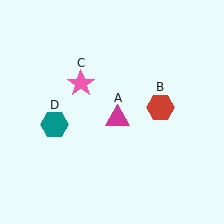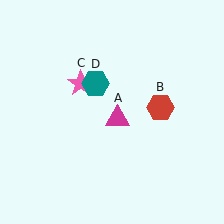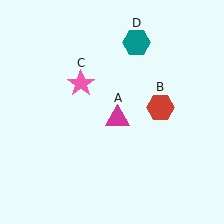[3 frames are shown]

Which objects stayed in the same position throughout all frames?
Magenta triangle (object A) and red hexagon (object B) and pink star (object C) remained stationary.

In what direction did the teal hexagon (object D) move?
The teal hexagon (object D) moved up and to the right.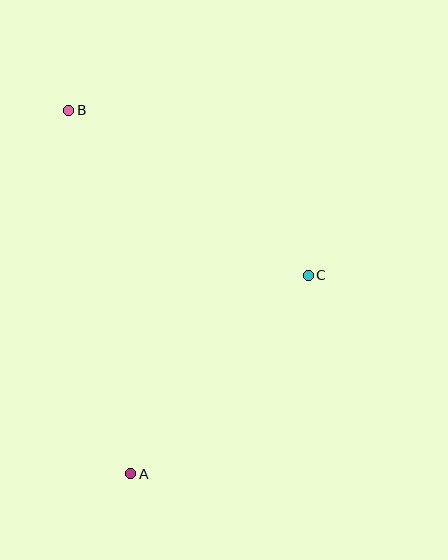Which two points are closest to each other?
Points A and C are closest to each other.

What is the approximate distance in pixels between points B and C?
The distance between B and C is approximately 291 pixels.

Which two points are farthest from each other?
Points A and B are farthest from each other.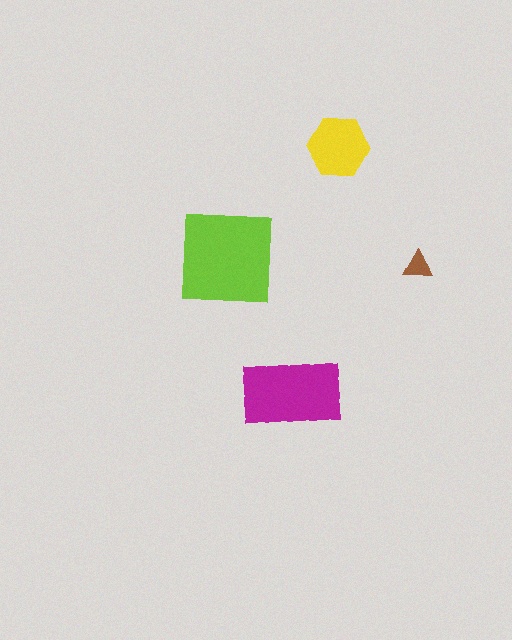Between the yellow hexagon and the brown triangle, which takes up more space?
The yellow hexagon.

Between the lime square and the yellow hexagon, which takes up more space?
The lime square.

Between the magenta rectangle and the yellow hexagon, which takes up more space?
The magenta rectangle.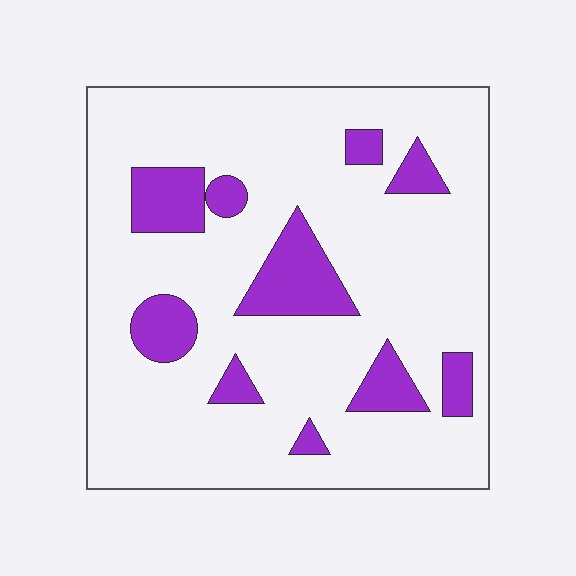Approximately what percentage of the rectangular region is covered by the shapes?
Approximately 15%.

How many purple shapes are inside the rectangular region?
10.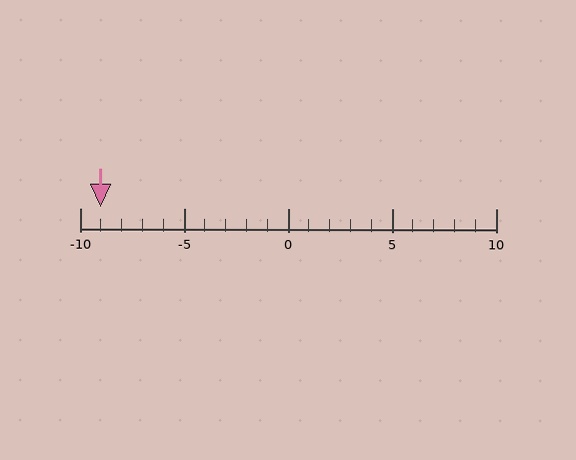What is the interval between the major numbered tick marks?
The major tick marks are spaced 5 units apart.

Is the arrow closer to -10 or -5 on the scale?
The arrow is closer to -10.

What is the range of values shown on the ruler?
The ruler shows values from -10 to 10.